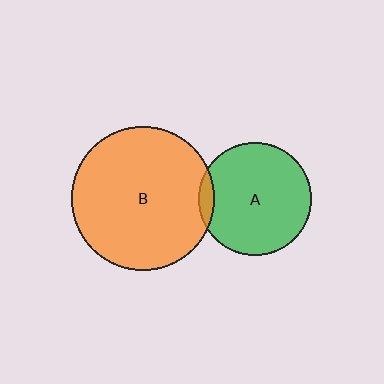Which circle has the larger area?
Circle B (orange).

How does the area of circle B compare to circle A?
Approximately 1.6 times.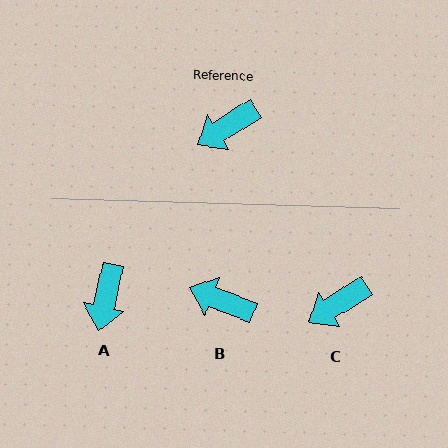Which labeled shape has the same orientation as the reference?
C.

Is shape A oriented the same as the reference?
No, it is off by about 45 degrees.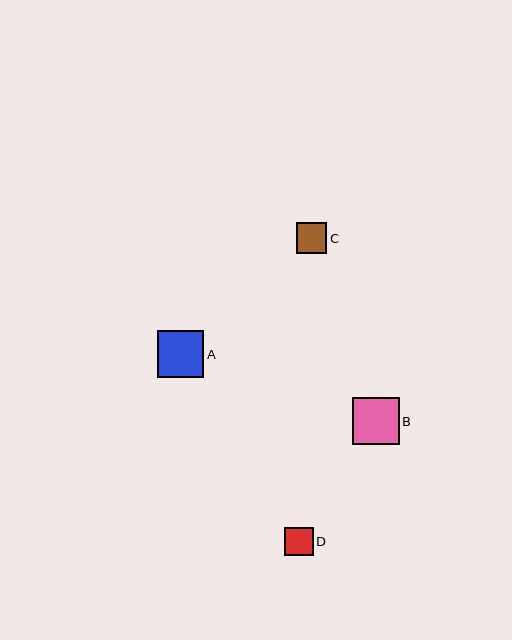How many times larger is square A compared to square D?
Square A is approximately 1.6 times the size of square D.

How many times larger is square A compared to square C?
Square A is approximately 1.5 times the size of square C.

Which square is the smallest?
Square D is the smallest with a size of approximately 29 pixels.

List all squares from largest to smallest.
From largest to smallest: B, A, C, D.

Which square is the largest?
Square B is the largest with a size of approximately 47 pixels.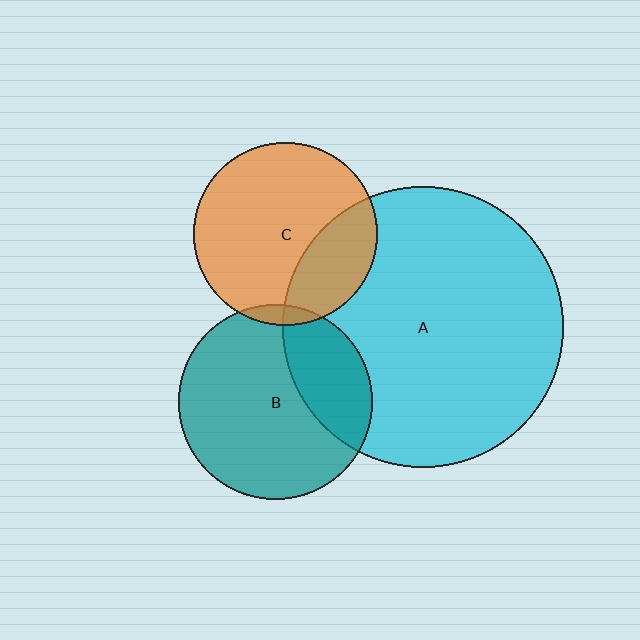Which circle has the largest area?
Circle A (cyan).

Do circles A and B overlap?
Yes.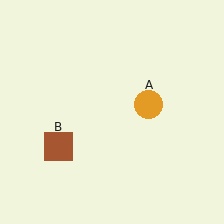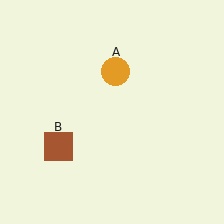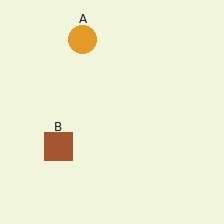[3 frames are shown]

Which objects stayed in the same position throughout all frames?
Brown square (object B) remained stationary.